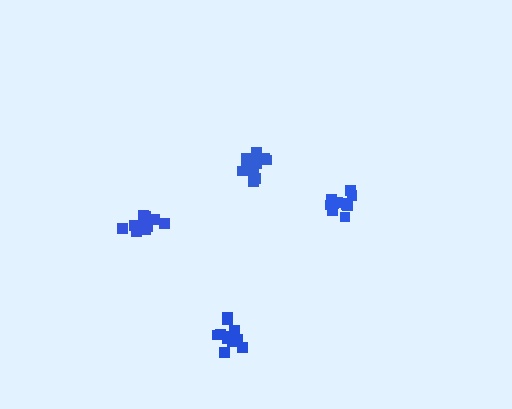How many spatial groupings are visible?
There are 4 spatial groupings.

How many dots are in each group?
Group 1: 12 dots, Group 2: 10 dots, Group 3: 12 dots, Group 4: 11 dots (45 total).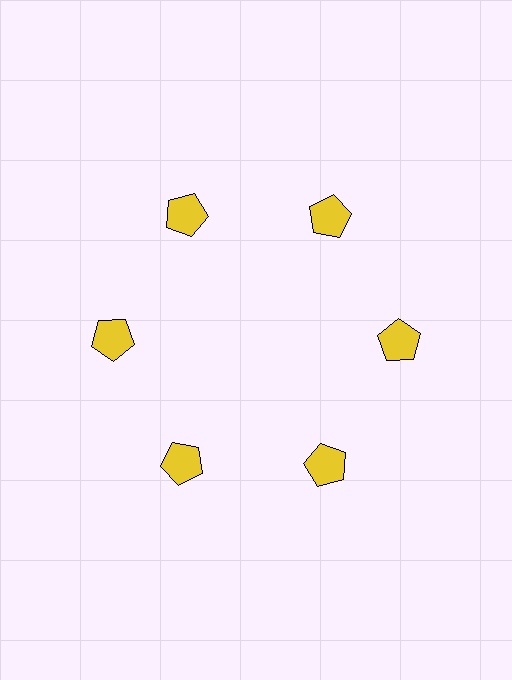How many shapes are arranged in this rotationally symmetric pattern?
There are 6 shapes, arranged in 6 groups of 1.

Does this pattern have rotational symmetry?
Yes, this pattern has 6-fold rotational symmetry. It looks the same after rotating 60 degrees around the center.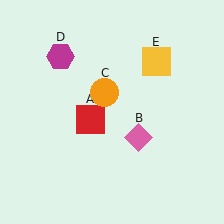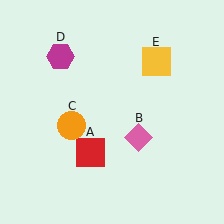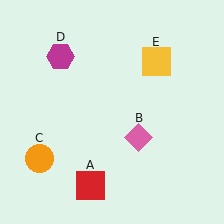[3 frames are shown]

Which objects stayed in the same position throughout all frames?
Pink diamond (object B) and magenta hexagon (object D) and yellow square (object E) remained stationary.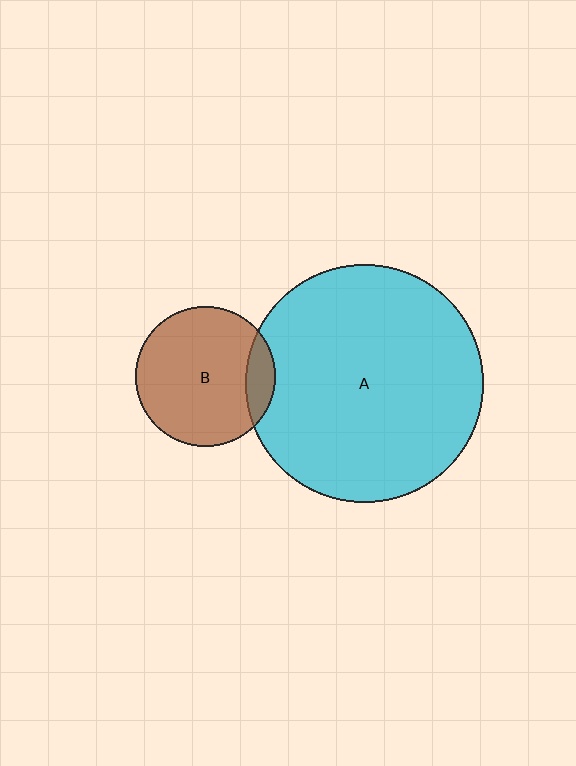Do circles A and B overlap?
Yes.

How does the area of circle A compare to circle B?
Approximately 2.9 times.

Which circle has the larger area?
Circle A (cyan).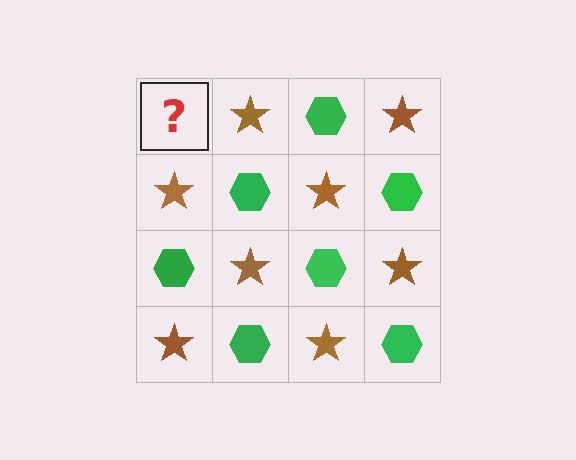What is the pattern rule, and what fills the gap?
The rule is that it alternates green hexagon and brown star in a checkerboard pattern. The gap should be filled with a green hexagon.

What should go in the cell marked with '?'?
The missing cell should contain a green hexagon.